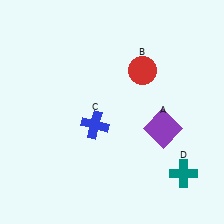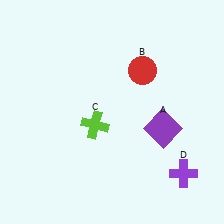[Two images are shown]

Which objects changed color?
C changed from blue to lime. D changed from teal to purple.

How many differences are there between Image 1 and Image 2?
There are 2 differences between the two images.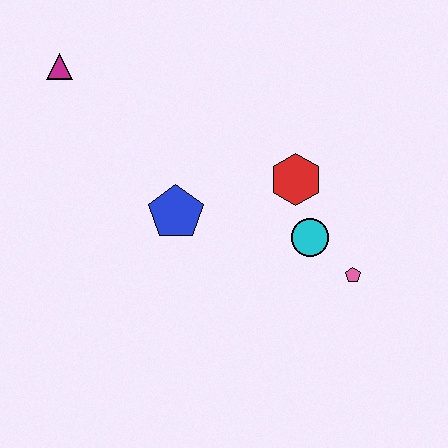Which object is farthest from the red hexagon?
The magenta triangle is farthest from the red hexagon.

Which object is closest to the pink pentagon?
The cyan circle is closest to the pink pentagon.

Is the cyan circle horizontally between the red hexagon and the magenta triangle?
No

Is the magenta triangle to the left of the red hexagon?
Yes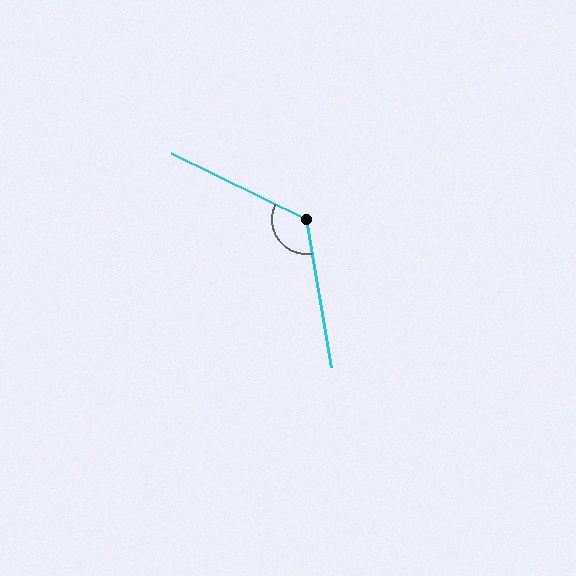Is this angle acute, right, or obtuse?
It is obtuse.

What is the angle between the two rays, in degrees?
Approximately 126 degrees.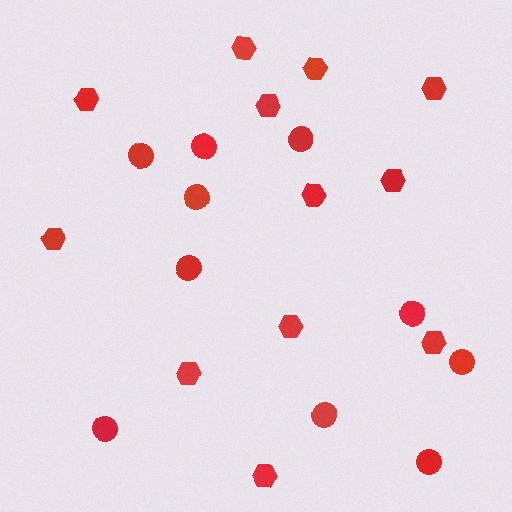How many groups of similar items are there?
There are 2 groups: one group of circles (10) and one group of hexagons (12).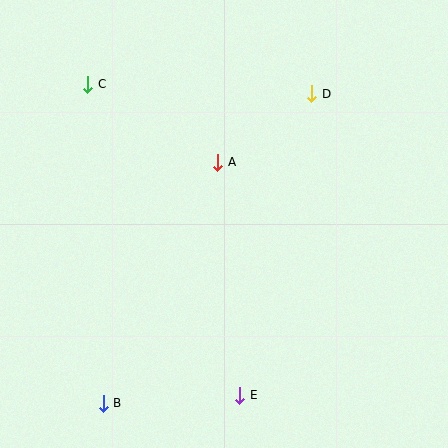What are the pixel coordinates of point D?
Point D is at (312, 94).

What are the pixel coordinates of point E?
Point E is at (239, 395).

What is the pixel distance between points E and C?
The distance between E and C is 347 pixels.